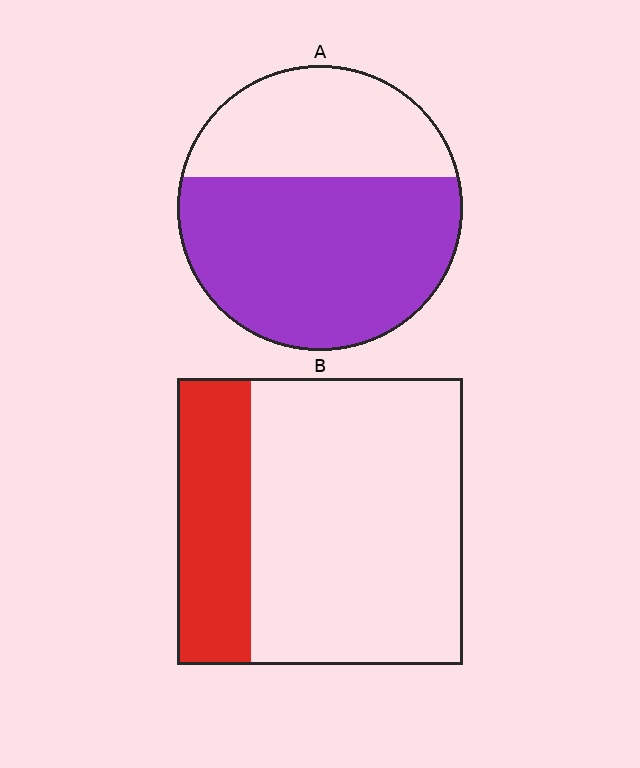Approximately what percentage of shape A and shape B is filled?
A is approximately 65% and B is approximately 25%.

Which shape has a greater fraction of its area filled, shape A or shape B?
Shape A.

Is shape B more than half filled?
No.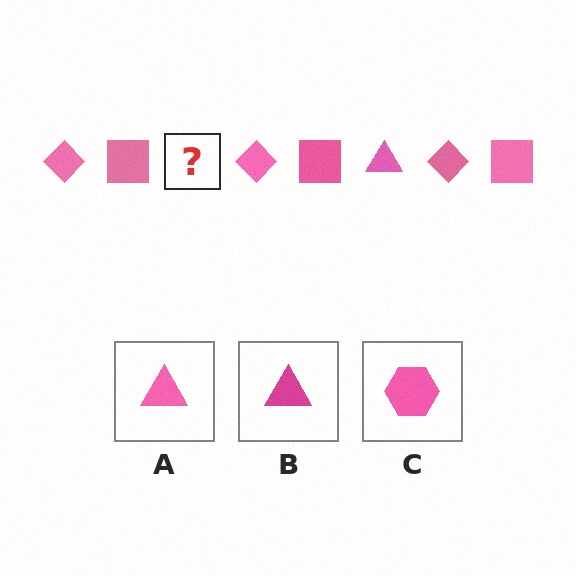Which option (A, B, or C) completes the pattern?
A.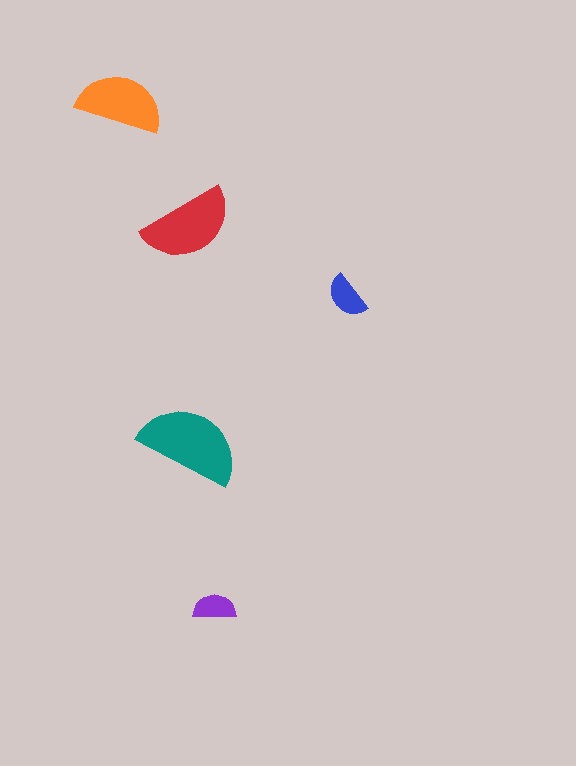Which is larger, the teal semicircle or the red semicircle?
The teal one.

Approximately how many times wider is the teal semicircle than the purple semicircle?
About 2.5 times wider.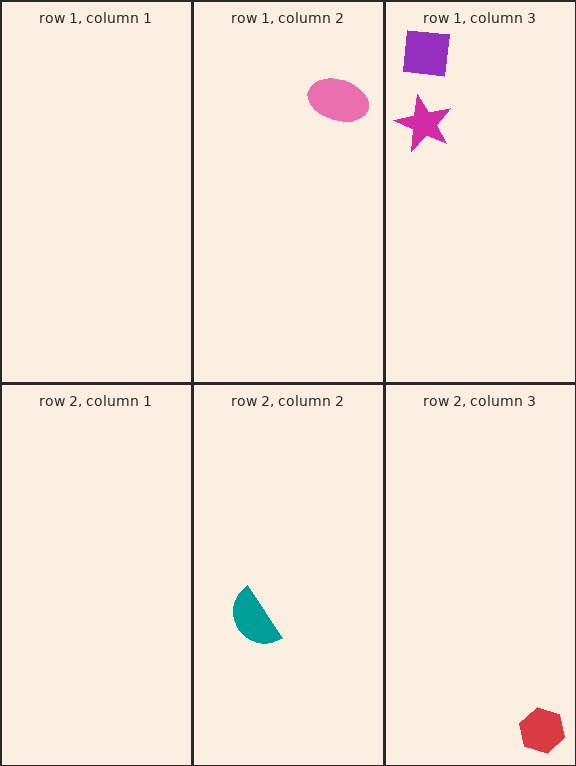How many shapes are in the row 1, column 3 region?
2.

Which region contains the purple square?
The row 1, column 3 region.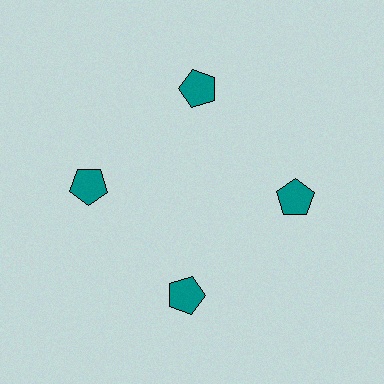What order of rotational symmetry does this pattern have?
This pattern has 4-fold rotational symmetry.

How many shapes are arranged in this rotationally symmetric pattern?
There are 4 shapes, arranged in 4 groups of 1.